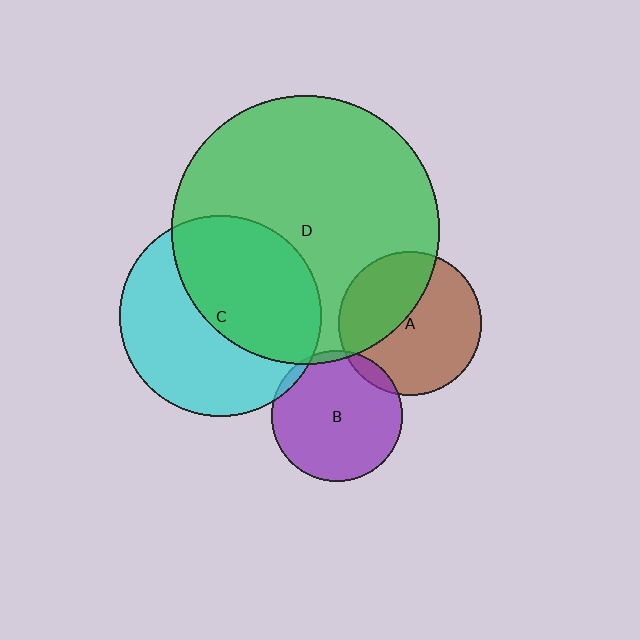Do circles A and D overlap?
Yes.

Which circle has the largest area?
Circle D (green).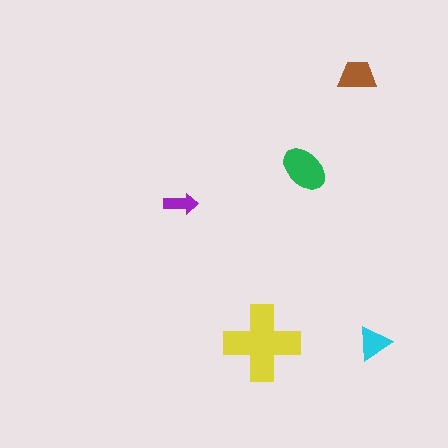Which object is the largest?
The yellow cross.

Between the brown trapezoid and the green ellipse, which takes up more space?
The green ellipse.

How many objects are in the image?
There are 5 objects in the image.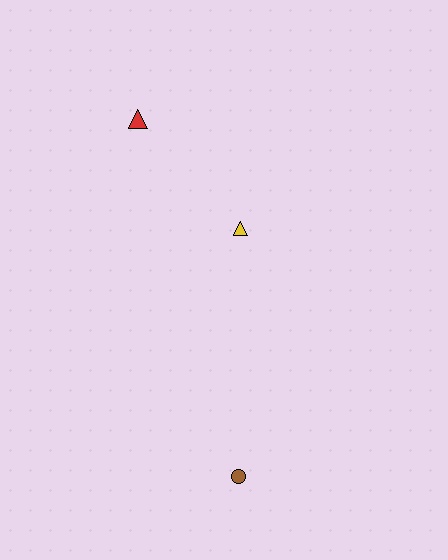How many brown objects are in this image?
There is 1 brown object.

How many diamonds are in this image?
There are no diamonds.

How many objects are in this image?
There are 3 objects.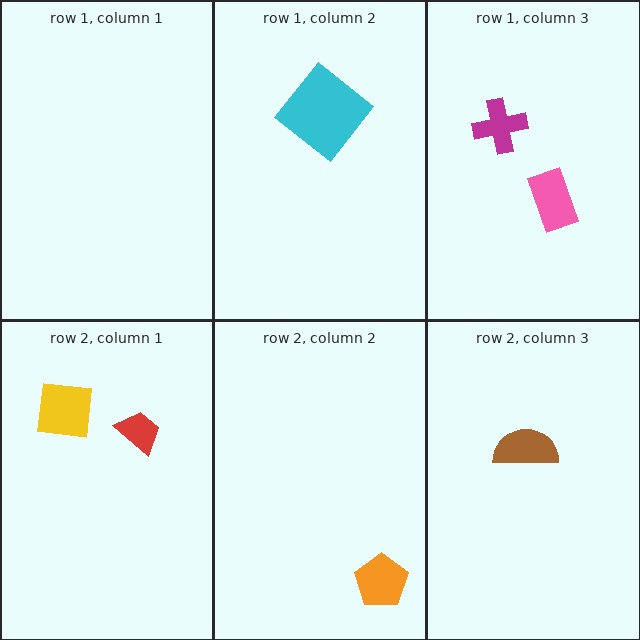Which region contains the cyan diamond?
The row 1, column 2 region.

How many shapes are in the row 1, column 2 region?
1.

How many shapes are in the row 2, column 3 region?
1.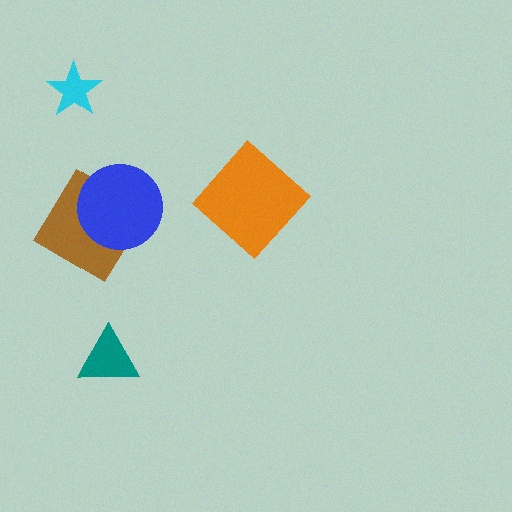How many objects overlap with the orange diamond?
0 objects overlap with the orange diamond.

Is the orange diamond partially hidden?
No, no other shape covers it.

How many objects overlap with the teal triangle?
0 objects overlap with the teal triangle.